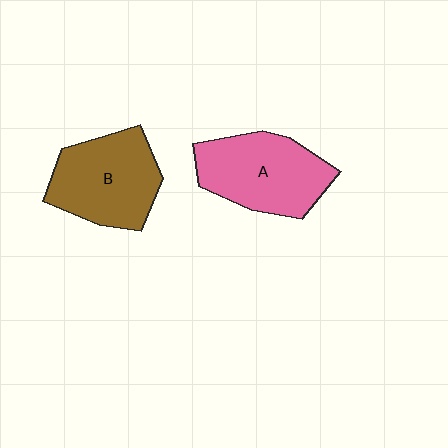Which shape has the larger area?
Shape A (pink).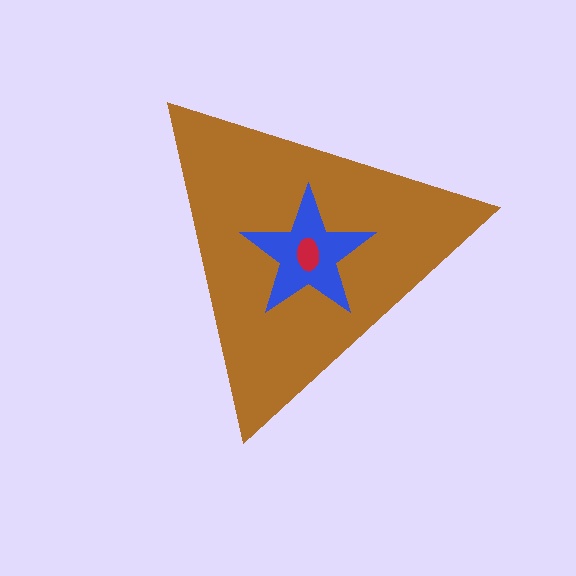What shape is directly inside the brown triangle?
The blue star.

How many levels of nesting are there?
3.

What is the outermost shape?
The brown triangle.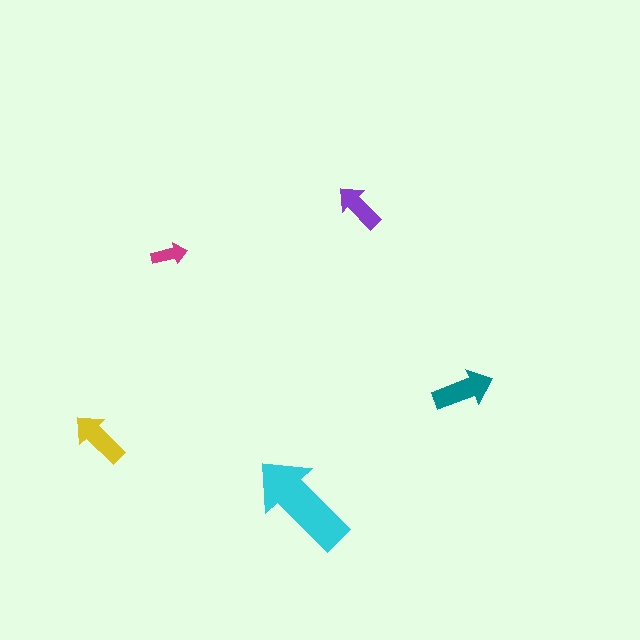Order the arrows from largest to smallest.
the cyan one, the teal one, the yellow one, the purple one, the magenta one.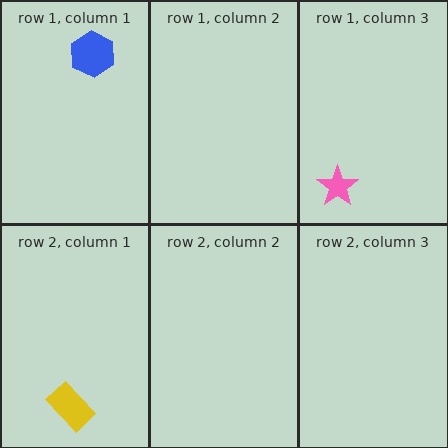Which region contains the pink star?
The row 1, column 3 region.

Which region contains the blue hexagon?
The row 1, column 1 region.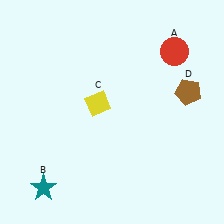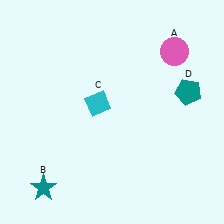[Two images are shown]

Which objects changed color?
A changed from red to pink. C changed from yellow to cyan. D changed from brown to teal.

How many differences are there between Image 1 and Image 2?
There are 3 differences between the two images.